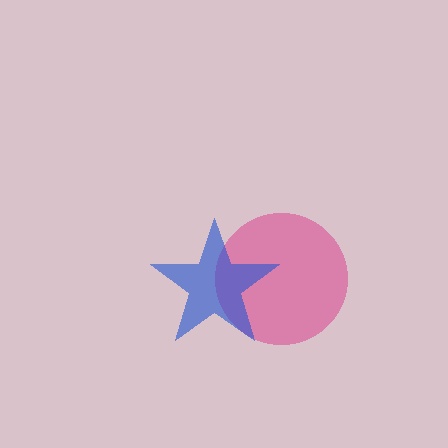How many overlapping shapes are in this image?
There are 2 overlapping shapes in the image.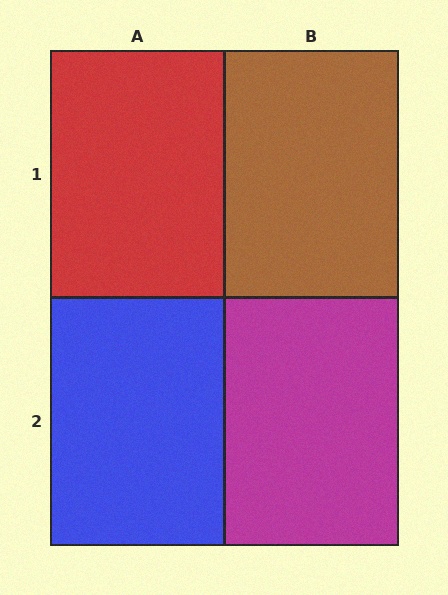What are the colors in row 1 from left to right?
Red, brown.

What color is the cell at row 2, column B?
Magenta.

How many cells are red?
1 cell is red.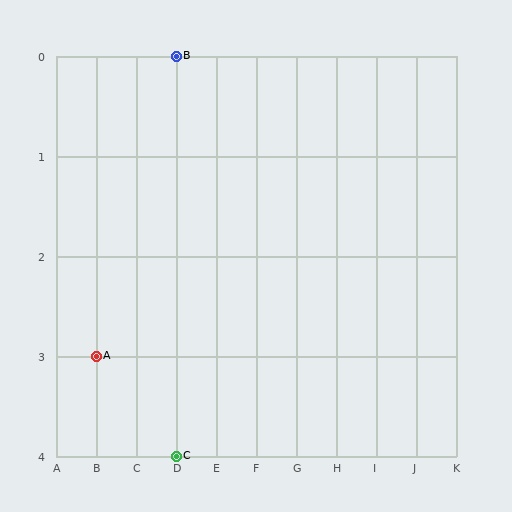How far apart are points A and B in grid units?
Points A and B are 2 columns and 3 rows apart (about 3.6 grid units diagonally).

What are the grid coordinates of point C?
Point C is at grid coordinates (D, 4).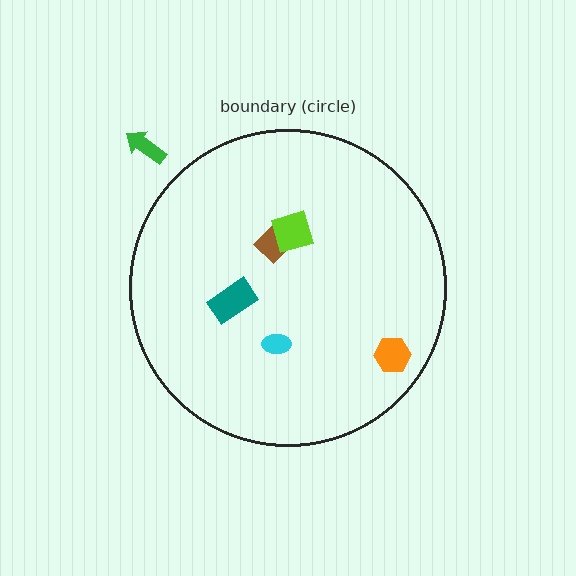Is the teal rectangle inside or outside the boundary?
Inside.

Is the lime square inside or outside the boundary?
Inside.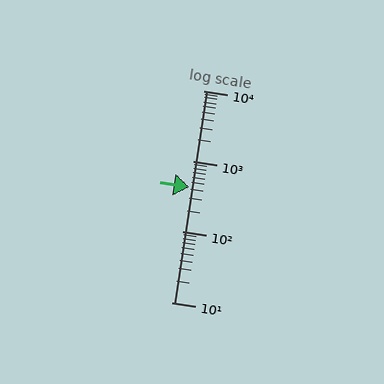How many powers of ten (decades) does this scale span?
The scale spans 3 decades, from 10 to 10000.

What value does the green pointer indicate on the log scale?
The pointer indicates approximately 430.